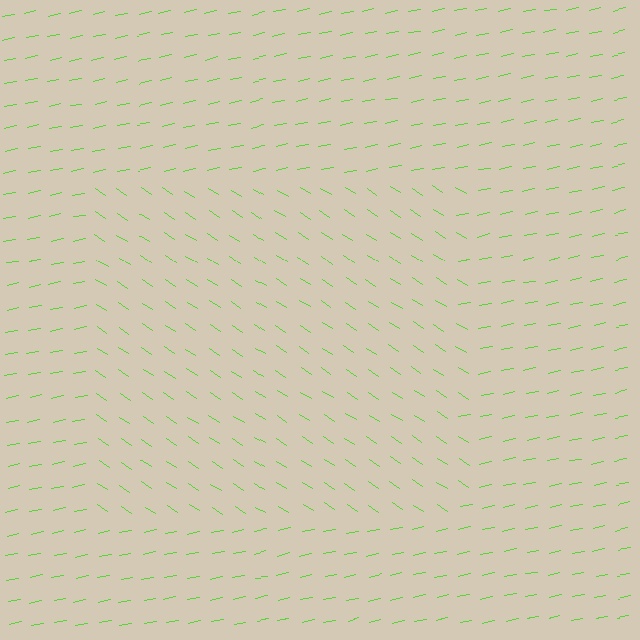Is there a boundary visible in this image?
Yes, there is a texture boundary formed by a change in line orientation.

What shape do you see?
I see a rectangle.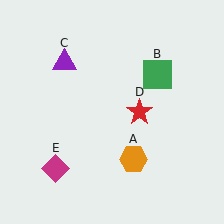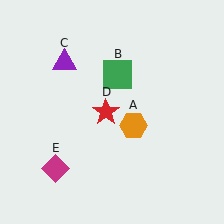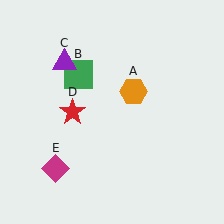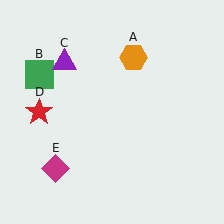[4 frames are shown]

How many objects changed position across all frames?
3 objects changed position: orange hexagon (object A), green square (object B), red star (object D).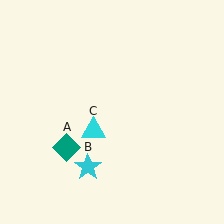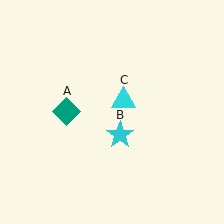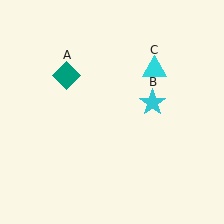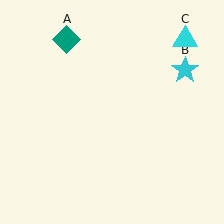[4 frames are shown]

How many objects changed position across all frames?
3 objects changed position: teal diamond (object A), cyan star (object B), cyan triangle (object C).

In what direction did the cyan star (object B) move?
The cyan star (object B) moved up and to the right.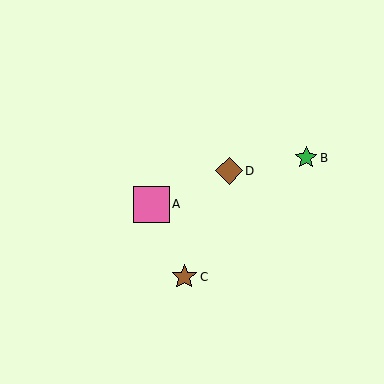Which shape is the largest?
The pink square (labeled A) is the largest.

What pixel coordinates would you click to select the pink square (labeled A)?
Click at (151, 204) to select the pink square A.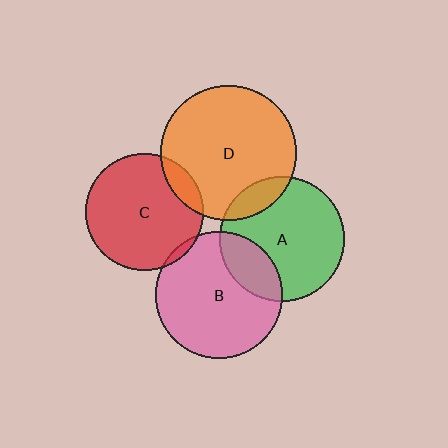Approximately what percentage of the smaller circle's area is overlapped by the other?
Approximately 15%.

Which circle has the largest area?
Circle D (orange).